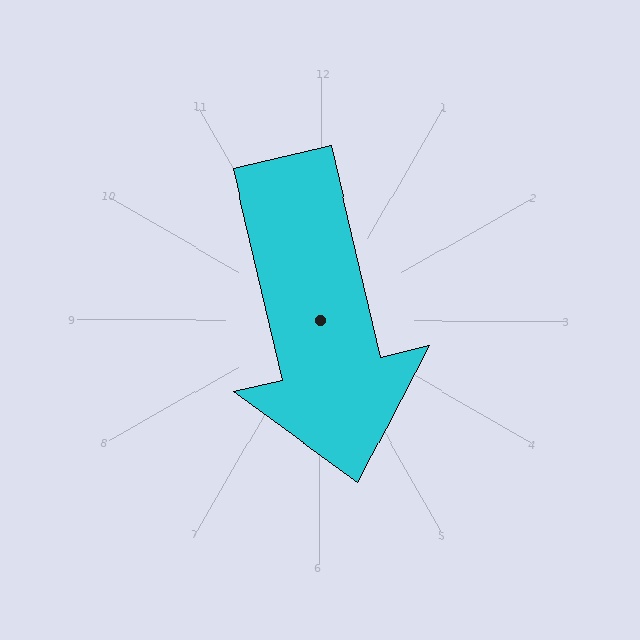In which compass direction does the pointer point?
South.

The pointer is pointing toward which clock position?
Roughly 6 o'clock.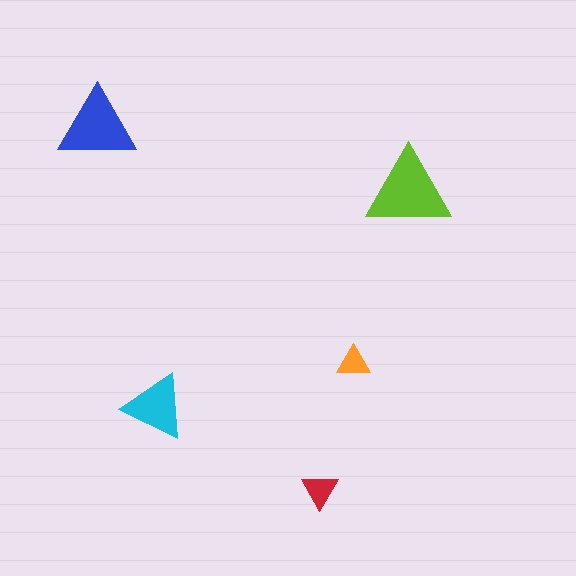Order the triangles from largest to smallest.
the lime one, the blue one, the cyan one, the red one, the orange one.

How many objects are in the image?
There are 5 objects in the image.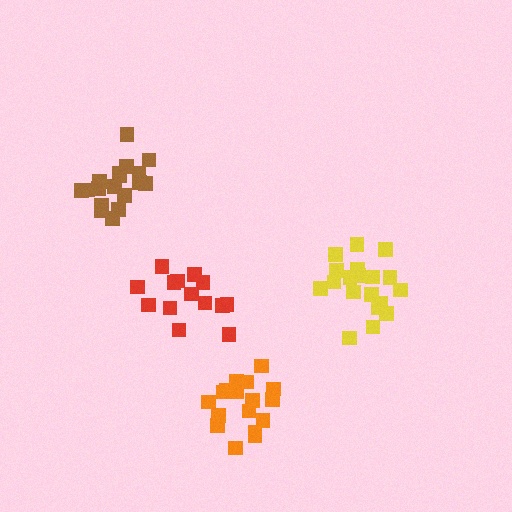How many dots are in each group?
Group 1: 19 dots, Group 2: 14 dots, Group 3: 19 dots, Group 4: 17 dots (69 total).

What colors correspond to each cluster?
The clusters are colored: brown, red, yellow, orange.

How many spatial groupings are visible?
There are 4 spatial groupings.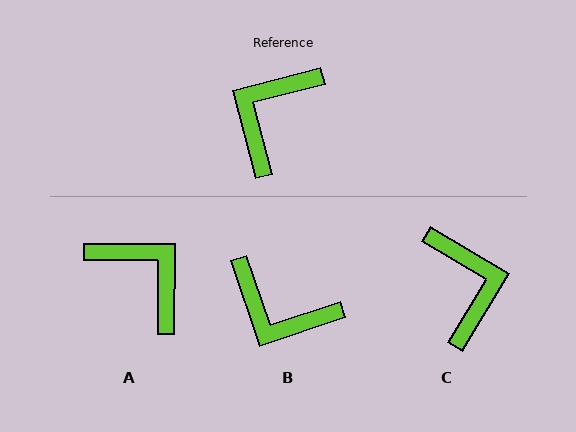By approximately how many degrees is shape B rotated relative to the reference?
Approximately 94 degrees counter-clockwise.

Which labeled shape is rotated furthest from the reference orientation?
C, about 135 degrees away.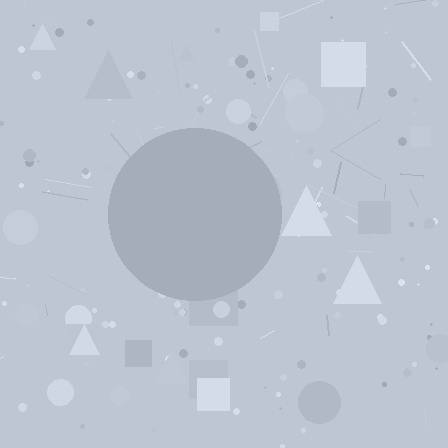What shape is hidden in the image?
A circle is hidden in the image.